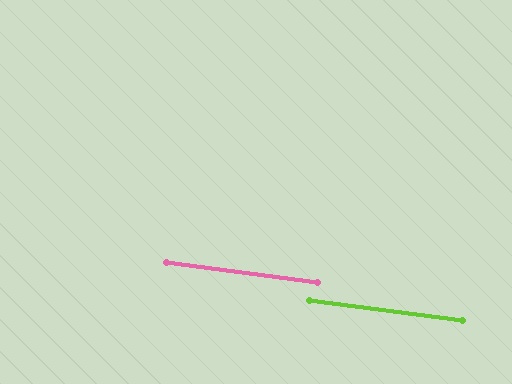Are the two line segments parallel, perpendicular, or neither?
Parallel — their directions differ by only 0.3°.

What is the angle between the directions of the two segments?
Approximately 0 degrees.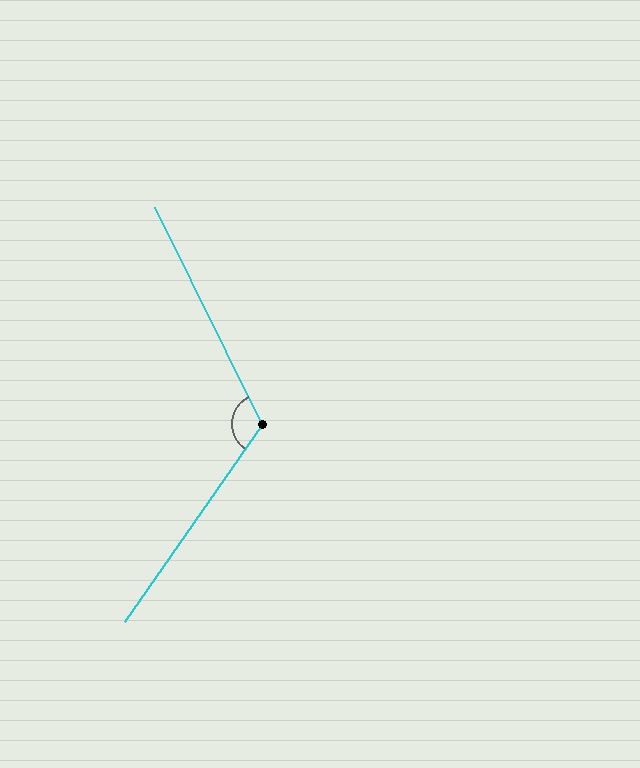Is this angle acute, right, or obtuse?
It is obtuse.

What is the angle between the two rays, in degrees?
Approximately 119 degrees.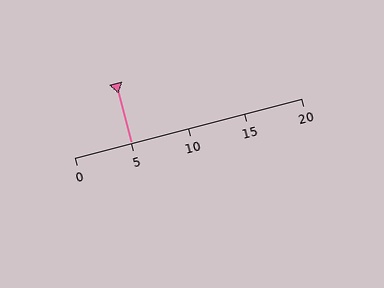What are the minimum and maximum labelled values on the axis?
The axis runs from 0 to 20.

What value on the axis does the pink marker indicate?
The marker indicates approximately 5.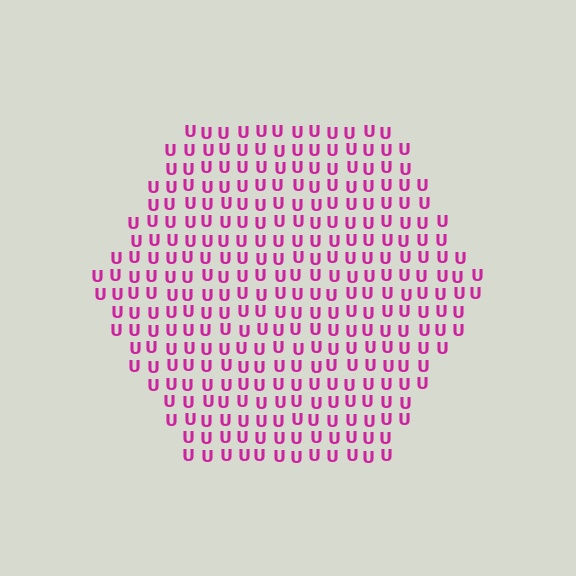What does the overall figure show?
The overall figure shows a hexagon.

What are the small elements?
The small elements are letter U's.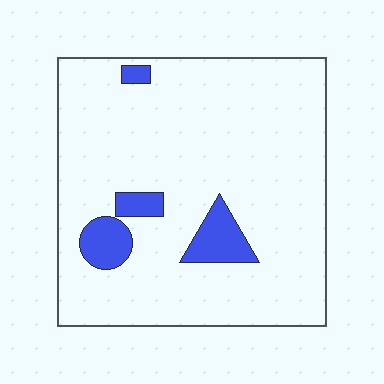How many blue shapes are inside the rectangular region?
4.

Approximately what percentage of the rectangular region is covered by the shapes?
Approximately 10%.